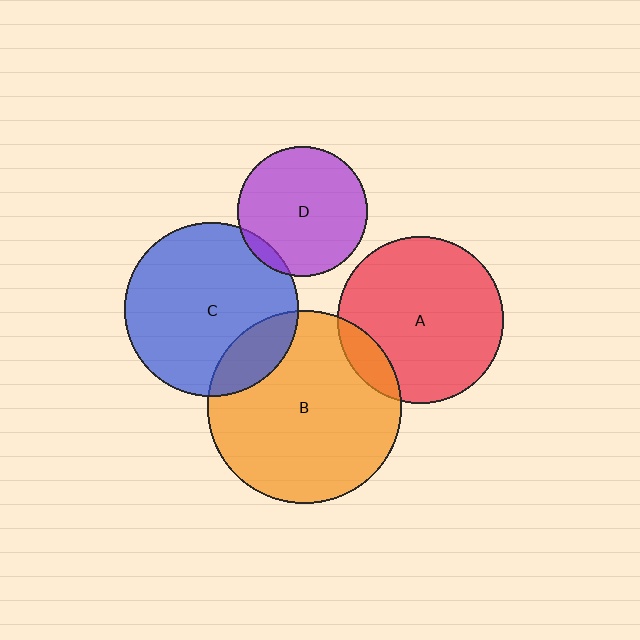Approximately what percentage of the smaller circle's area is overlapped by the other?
Approximately 5%.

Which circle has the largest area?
Circle B (orange).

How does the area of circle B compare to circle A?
Approximately 1.3 times.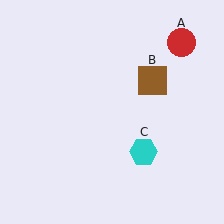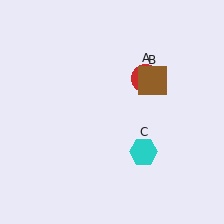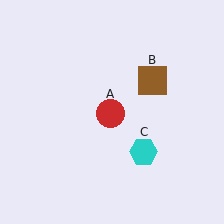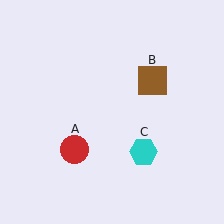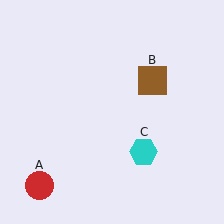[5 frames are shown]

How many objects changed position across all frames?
1 object changed position: red circle (object A).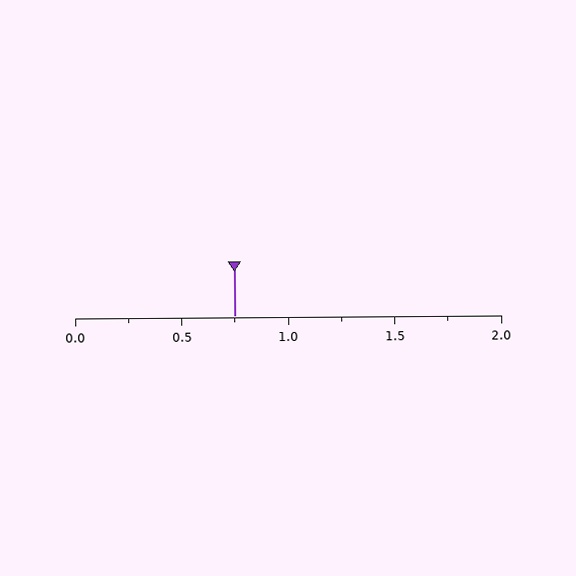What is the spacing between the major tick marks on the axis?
The major ticks are spaced 0.5 apart.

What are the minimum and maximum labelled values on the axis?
The axis runs from 0.0 to 2.0.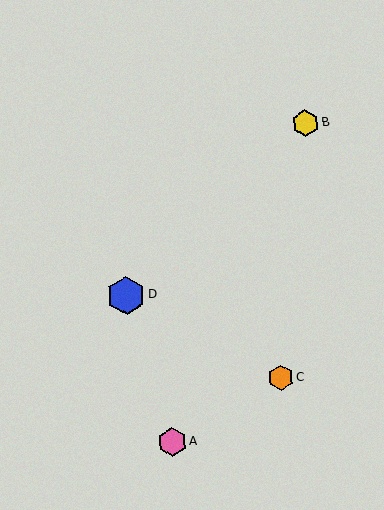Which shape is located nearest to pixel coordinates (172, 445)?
The pink hexagon (labeled A) at (172, 442) is nearest to that location.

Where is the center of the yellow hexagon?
The center of the yellow hexagon is at (305, 123).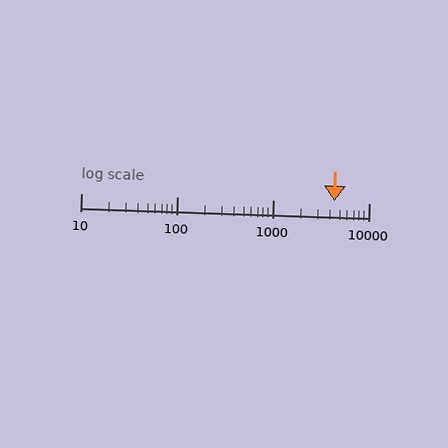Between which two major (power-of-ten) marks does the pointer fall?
The pointer is between 1000 and 10000.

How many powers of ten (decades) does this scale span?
The scale spans 3 decades, from 10 to 10000.